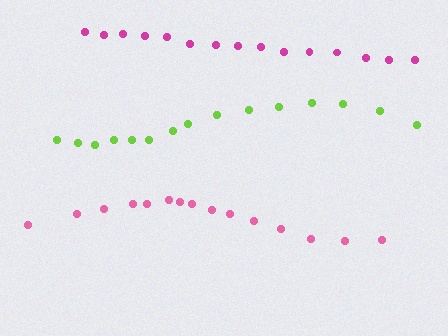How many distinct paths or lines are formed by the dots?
There are 3 distinct paths.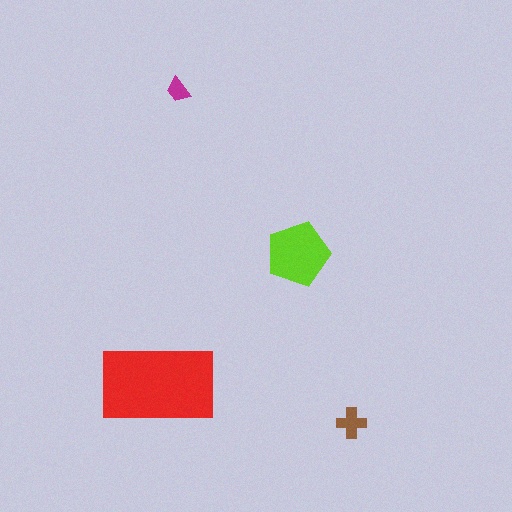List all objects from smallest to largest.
The magenta trapezoid, the brown cross, the lime pentagon, the red rectangle.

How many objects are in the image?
There are 4 objects in the image.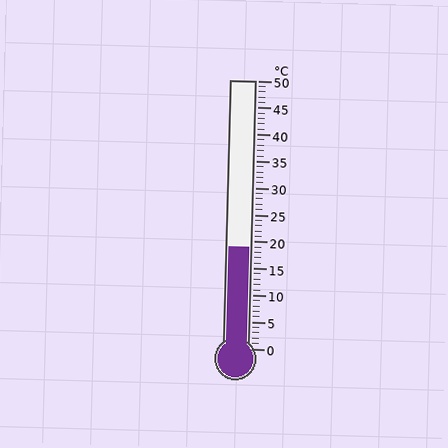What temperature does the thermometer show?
The thermometer shows approximately 19°C.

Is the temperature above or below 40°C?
The temperature is below 40°C.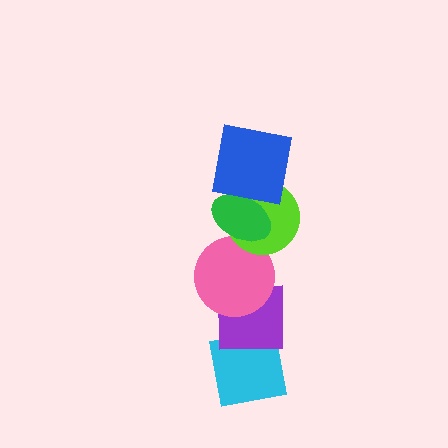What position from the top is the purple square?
The purple square is 5th from the top.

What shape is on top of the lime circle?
The green ellipse is on top of the lime circle.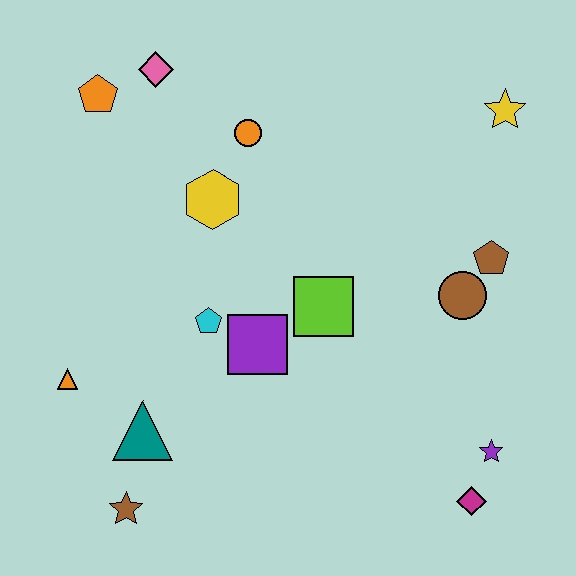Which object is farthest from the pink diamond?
The magenta diamond is farthest from the pink diamond.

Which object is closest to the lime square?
The purple square is closest to the lime square.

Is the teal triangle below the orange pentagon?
Yes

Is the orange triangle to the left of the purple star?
Yes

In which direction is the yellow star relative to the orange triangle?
The yellow star is to the right of the orange triangle.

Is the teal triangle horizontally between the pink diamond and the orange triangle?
Yes